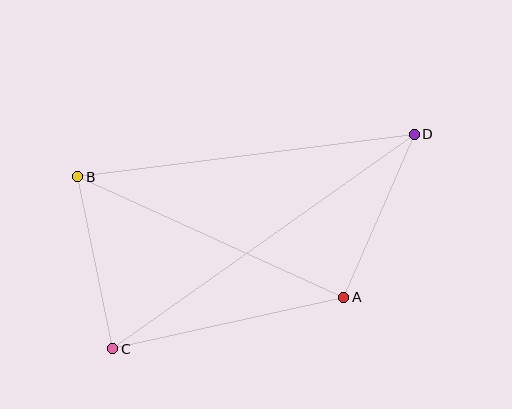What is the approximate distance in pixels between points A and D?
The distance between A and D is approximately 178 pixels.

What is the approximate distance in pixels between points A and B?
The distance between A and B is approximately 292 pixels.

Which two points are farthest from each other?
Points C and D are farthest from each other.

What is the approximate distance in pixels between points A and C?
The distance between A and C is approximately 237 pixels.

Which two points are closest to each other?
Points B and C are closest to each other.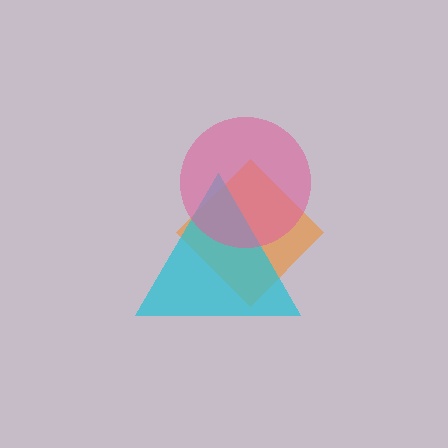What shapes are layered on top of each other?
The layered shapes are: an orange diamond, a cyan triangle, a pink circle.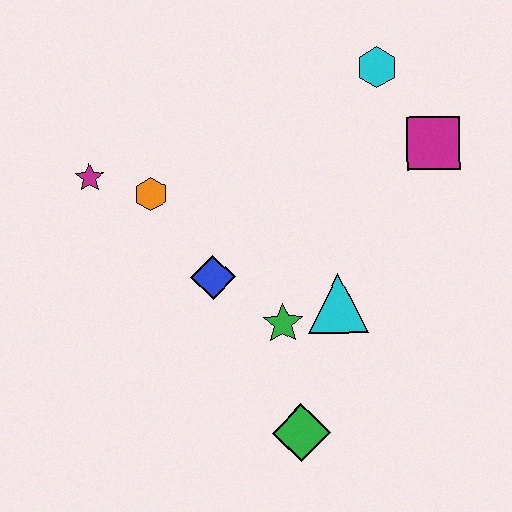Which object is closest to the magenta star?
The orange hexagon is closest to the magenta star.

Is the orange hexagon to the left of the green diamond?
Yes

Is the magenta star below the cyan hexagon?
Yes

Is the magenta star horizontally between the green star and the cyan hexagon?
No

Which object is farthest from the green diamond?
The cyan hexagon is farthest from the green diamond.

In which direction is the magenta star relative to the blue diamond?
The magenta star is to the left of the blue diamond.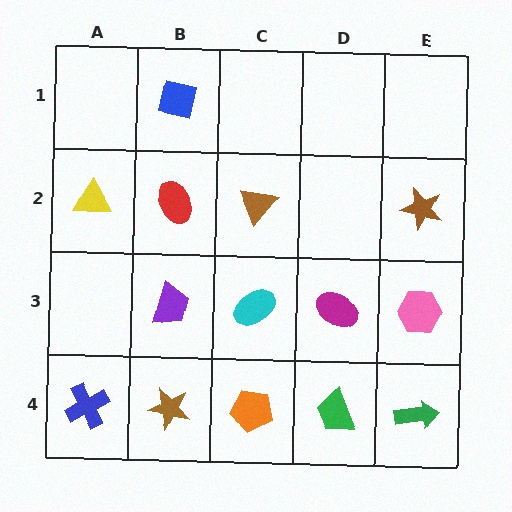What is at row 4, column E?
A green arrow.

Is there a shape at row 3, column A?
No, that cell is empty.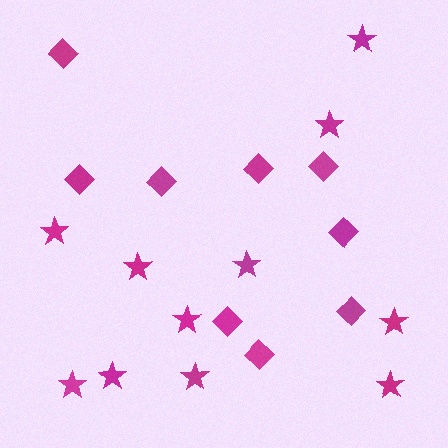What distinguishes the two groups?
There are 2 groups: one group of stars (11) and one group of diamonds (9).